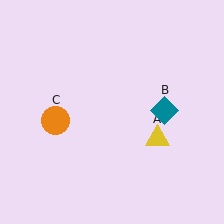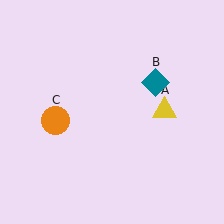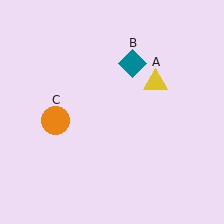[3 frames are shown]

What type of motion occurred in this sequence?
The yellow triangle (object A), teal diamond (object B) rotated counterclockwise around the center of the scene.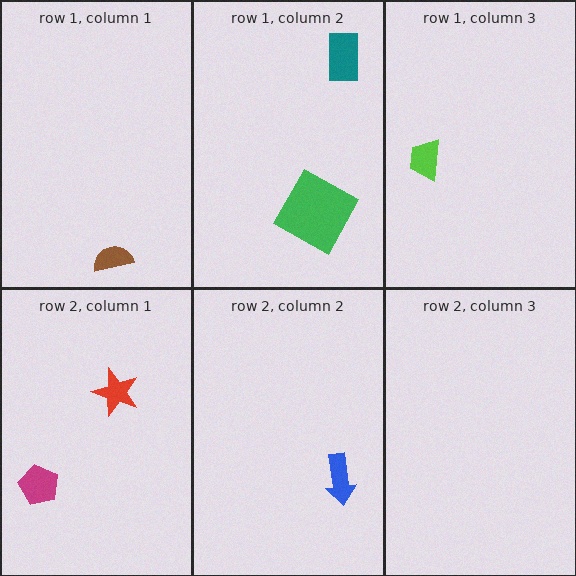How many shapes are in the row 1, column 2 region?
2.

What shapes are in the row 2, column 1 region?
The red star, the magenta pentagon.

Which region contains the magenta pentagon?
The row 2, column 1 region.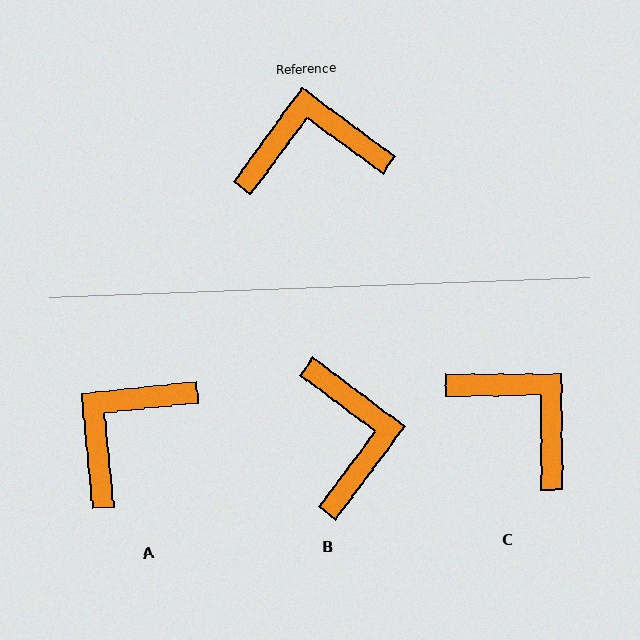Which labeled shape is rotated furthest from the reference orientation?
B, about 90 degrees away.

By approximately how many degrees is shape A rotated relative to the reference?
Approximately 42 degrees counter-clockwise.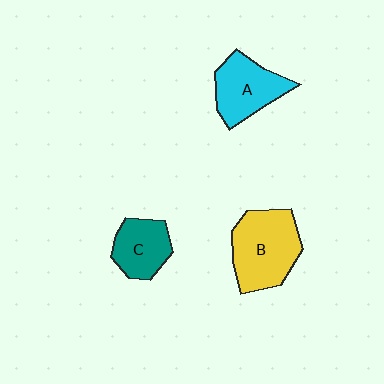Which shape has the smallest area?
Shape C (teal).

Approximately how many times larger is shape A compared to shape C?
Approximately 1.2 times.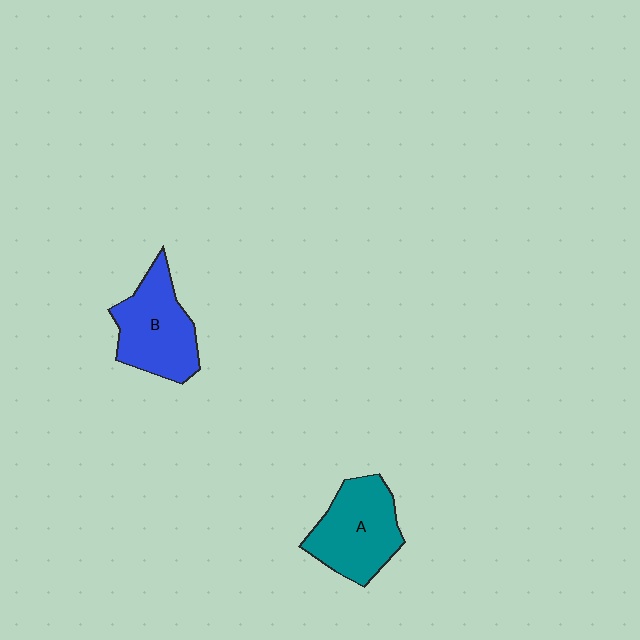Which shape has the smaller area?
Shape B (blue).